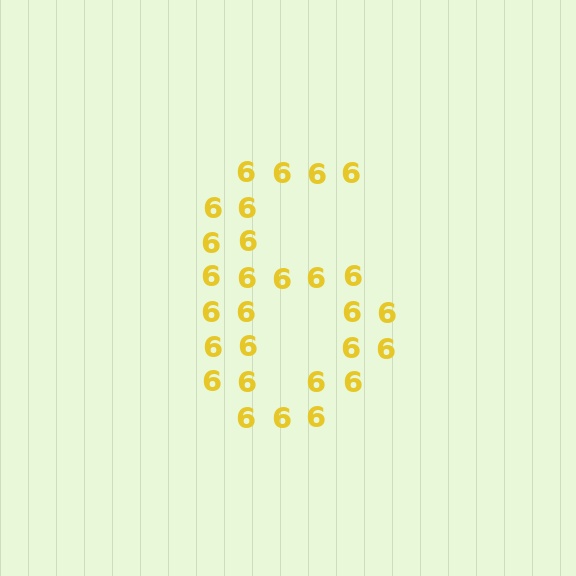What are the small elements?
The small elements are digit 6's.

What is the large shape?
The large shape is the digit 6.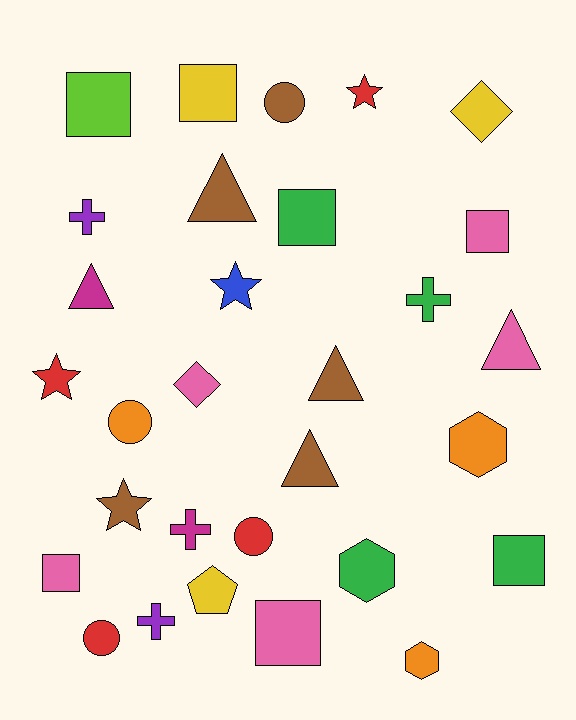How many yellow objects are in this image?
There are 3 yellow objects.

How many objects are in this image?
There are 30 objects.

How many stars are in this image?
There are 4 stars.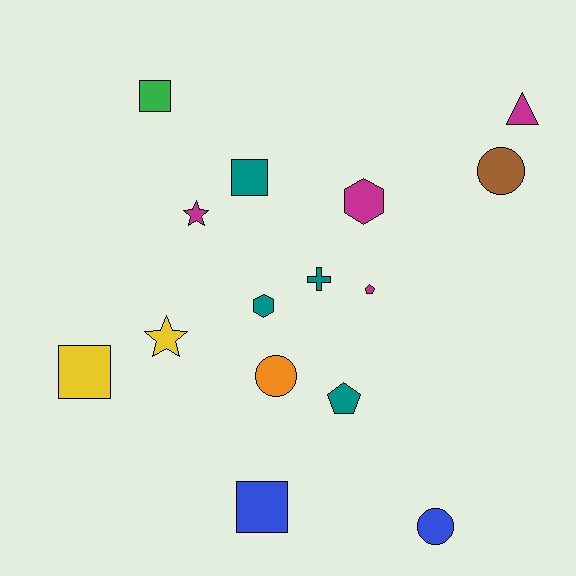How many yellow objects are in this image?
There are 2 yellow objects.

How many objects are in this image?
There are 15 objects.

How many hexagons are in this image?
There are 2 hexagons.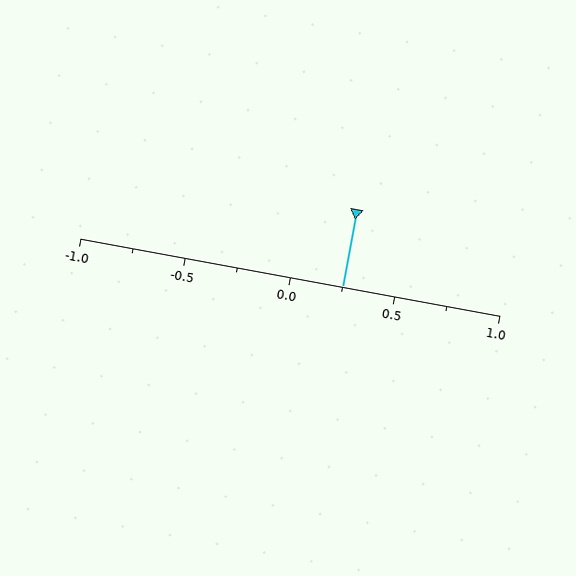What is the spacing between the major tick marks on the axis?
The major ticks are spaced 0.5 apart.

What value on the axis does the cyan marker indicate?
The marker indicates approximately 0.25.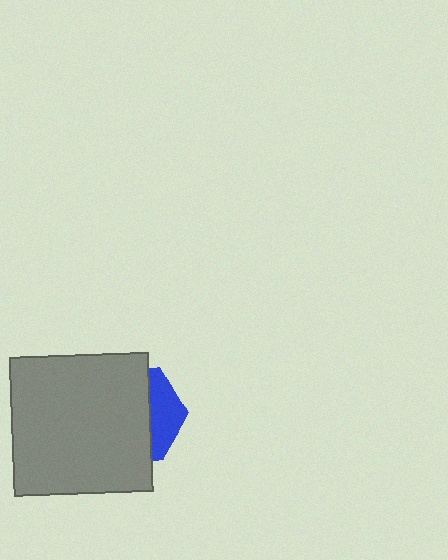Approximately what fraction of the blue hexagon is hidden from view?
Roughly 69% of the blue hexagon is hidden behind the gray square.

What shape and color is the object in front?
The object in front is a gray square.